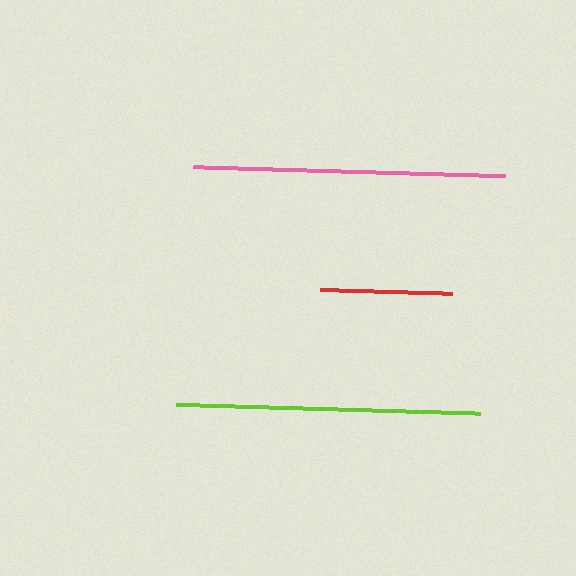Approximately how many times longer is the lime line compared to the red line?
The lime line is approximately 2.3 times the length of the red line.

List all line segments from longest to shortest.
From longest to shortest: pink, lime, red.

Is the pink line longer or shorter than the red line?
The pink line is longer than the red line.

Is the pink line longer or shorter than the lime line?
The pink line is longer than the lime line.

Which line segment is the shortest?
The red line is the shortest at approximately 132 pixels.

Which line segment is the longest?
The pink line is the longest at approximately 312 pixels.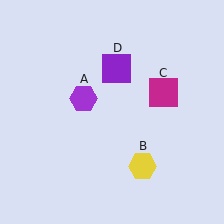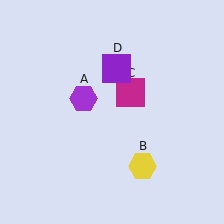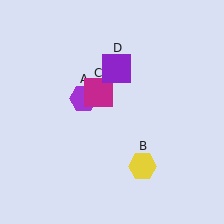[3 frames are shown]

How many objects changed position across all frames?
1 object changed position: magenta square (object C).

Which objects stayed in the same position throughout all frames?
Purple hexagon (object A) and yellow hexagon (object B) and purple square (object D) remained stationary.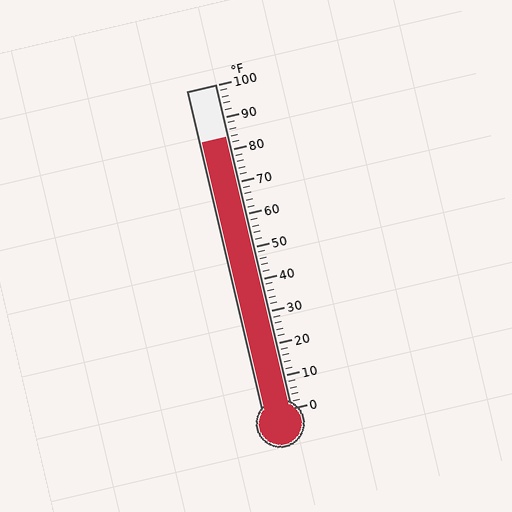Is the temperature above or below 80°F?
The temperature is above 80°F.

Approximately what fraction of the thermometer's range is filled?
The thermometer is filled to approximately 85% of its range.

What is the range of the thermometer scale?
The thermometer scale ranges from 0°F to 100°F.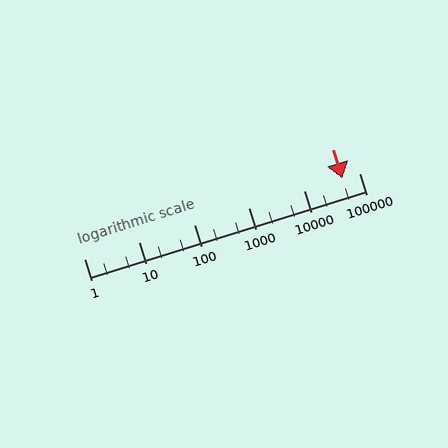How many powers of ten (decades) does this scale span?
The scale spans 5 decades, from 1 to 100000.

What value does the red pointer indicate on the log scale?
The pointer indicates approximately 50000.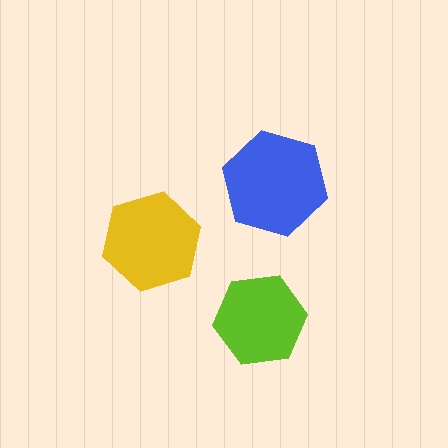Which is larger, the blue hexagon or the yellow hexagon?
The blue one.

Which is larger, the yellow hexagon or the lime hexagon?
The yellow one.